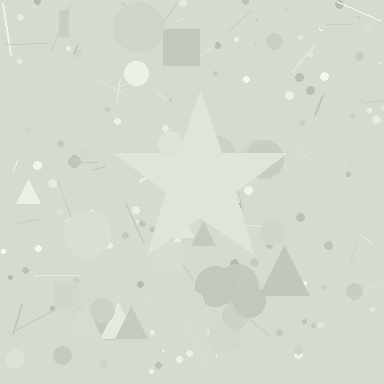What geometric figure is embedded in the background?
A star is embedded in the background.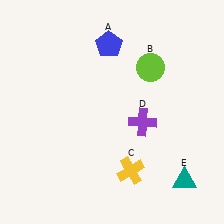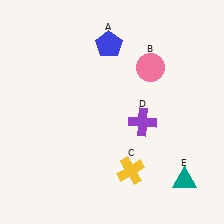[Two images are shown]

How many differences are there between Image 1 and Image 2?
There is 1 difference between the two images.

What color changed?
The circle (B) changed from lime in Image 1 to pink in Image 2.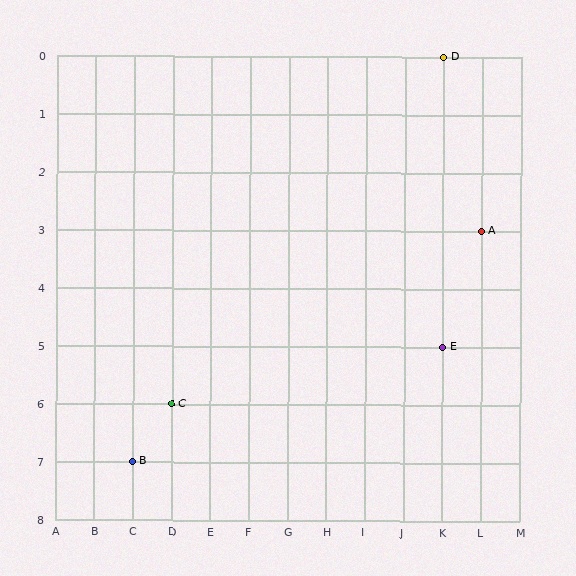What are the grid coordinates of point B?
Point B is at grid coordinates (C, 7).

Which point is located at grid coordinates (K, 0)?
Point D is at (K, 0).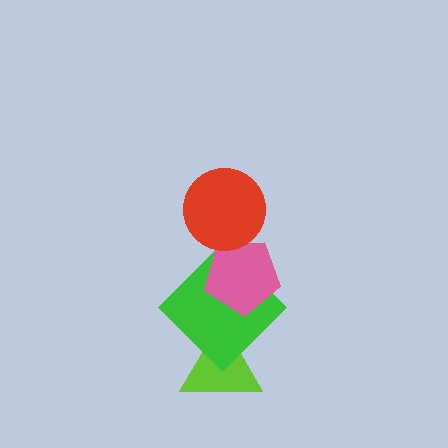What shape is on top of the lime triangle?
The green diamond is on top of the lime triangle.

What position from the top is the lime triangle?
The lime triangle is 4th from the top.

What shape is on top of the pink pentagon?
The red circle is on top of the pink pentagon.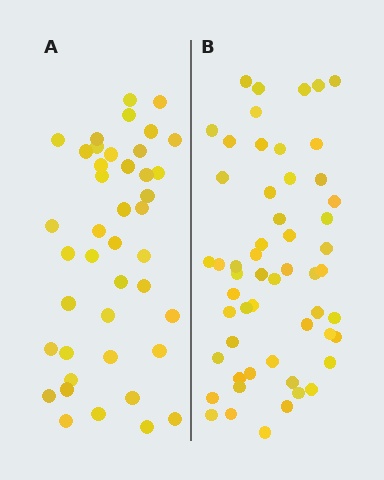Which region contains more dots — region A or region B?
Region B (the right region) has more dots.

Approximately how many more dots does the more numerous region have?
Region B has approximately 15 more dots than region A.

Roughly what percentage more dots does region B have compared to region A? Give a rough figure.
About 30% more.